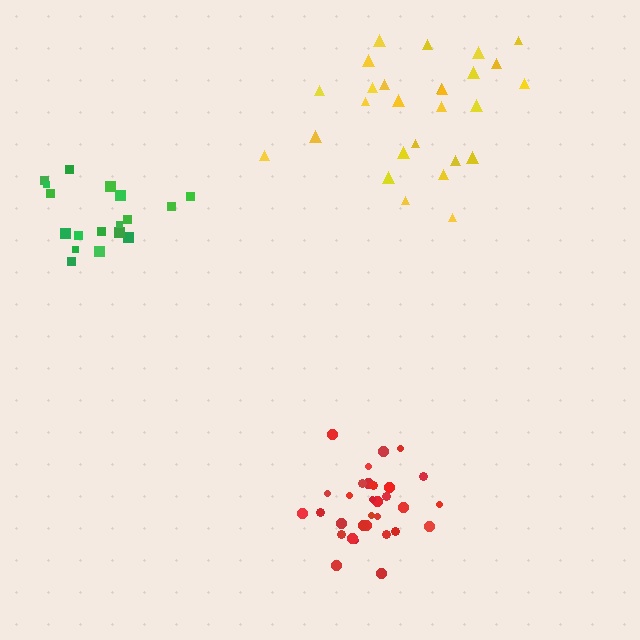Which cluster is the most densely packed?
Red.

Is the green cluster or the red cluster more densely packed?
Red.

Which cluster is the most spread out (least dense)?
Yellow.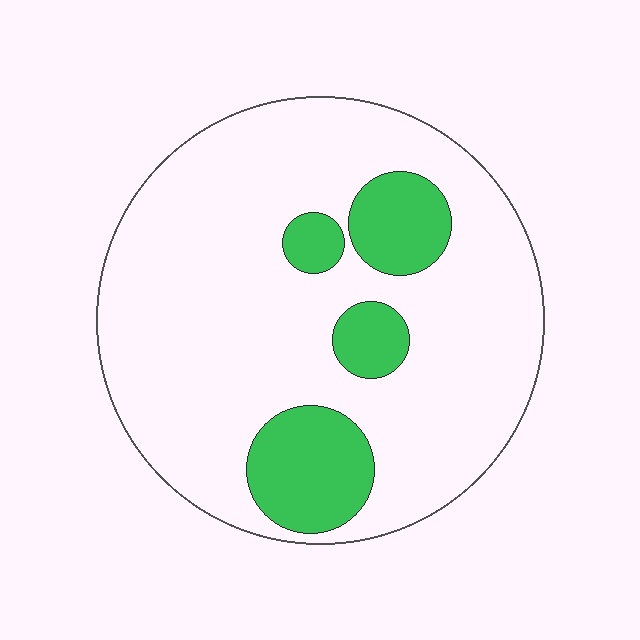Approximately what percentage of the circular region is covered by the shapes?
Approximately 20%.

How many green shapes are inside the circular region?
4.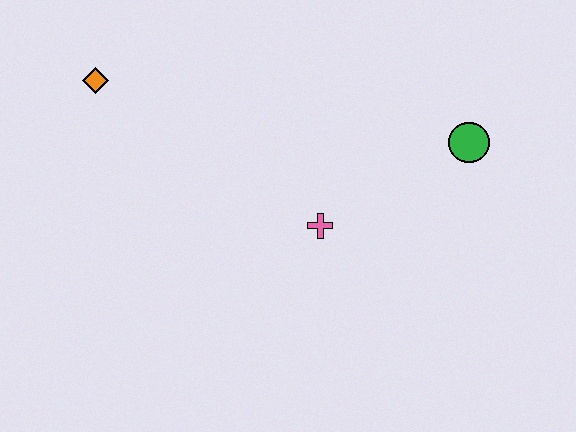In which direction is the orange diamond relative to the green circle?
The orange diamond is to the left of the green circle.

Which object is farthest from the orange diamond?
The green circle is farthest from the orange diamond.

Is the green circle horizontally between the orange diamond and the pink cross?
No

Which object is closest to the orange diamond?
The pink cross is closest to the orange diamond.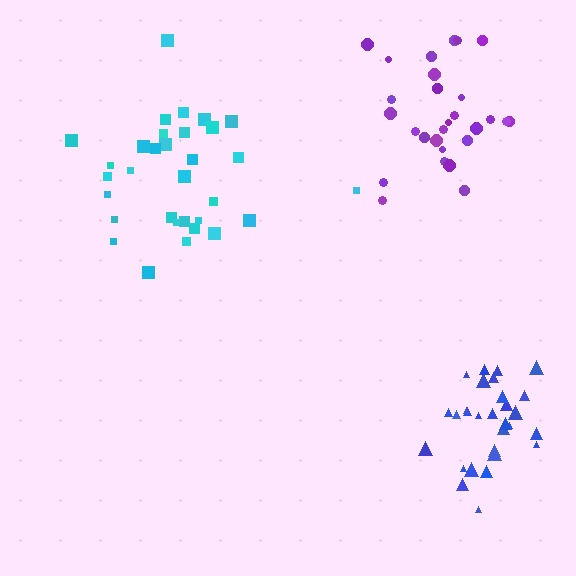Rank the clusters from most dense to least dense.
blue, cyan, purple.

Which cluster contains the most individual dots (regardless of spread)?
Cyan (32).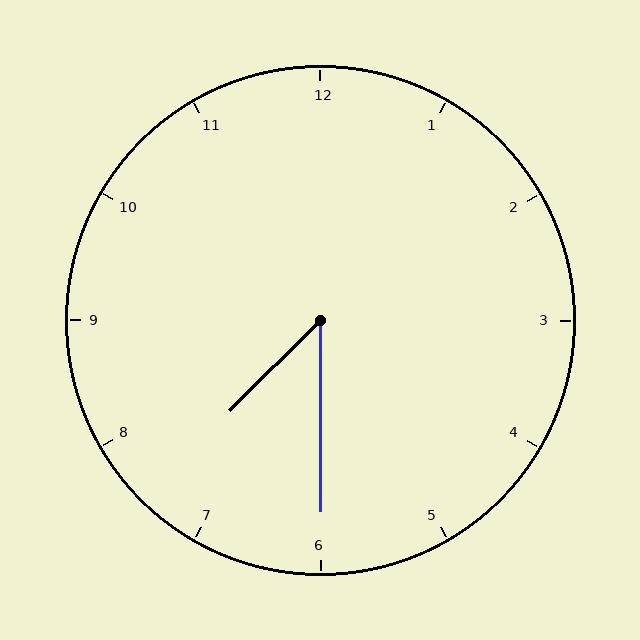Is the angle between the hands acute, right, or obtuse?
It is acute.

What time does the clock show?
7:30.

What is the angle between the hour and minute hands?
Approximately 45 degrees.